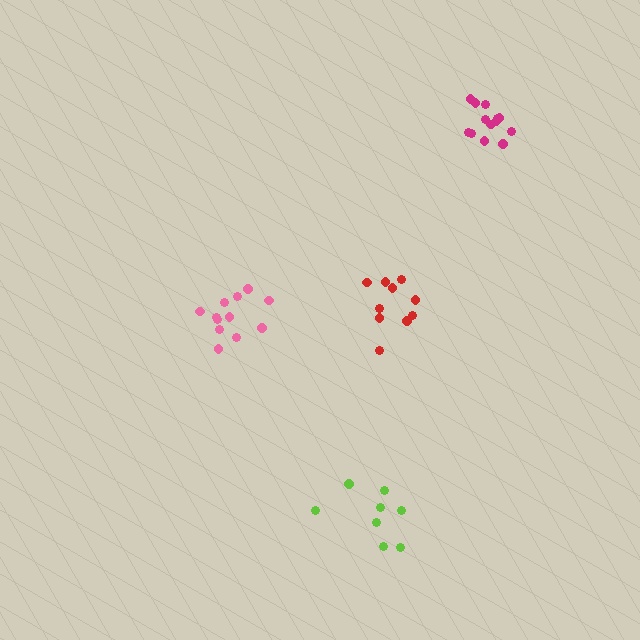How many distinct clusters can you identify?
There are 4 distinct clusters.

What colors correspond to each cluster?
The clusters are colored: red, lime, pink, magenta.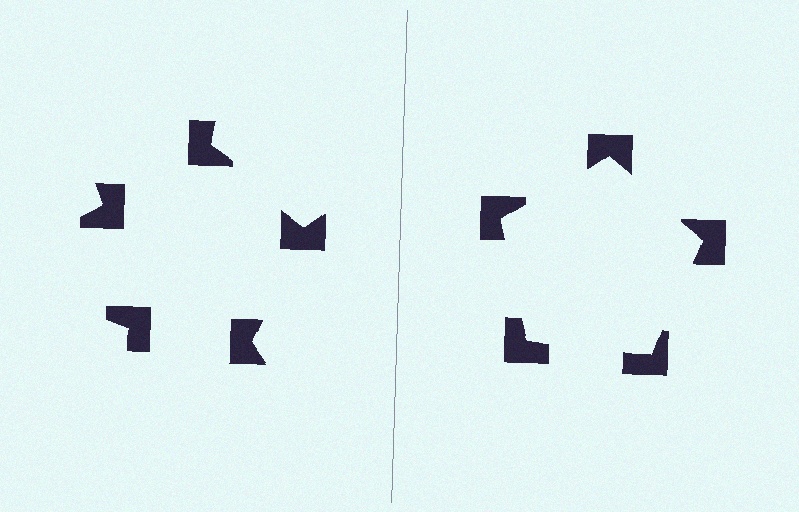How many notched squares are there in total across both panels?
10 — 5 on each side.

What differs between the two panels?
The notched squares are positioned identically on both sides; only the wedge orientations differ. On the right they align to a pentagon; on the left they are misaligned.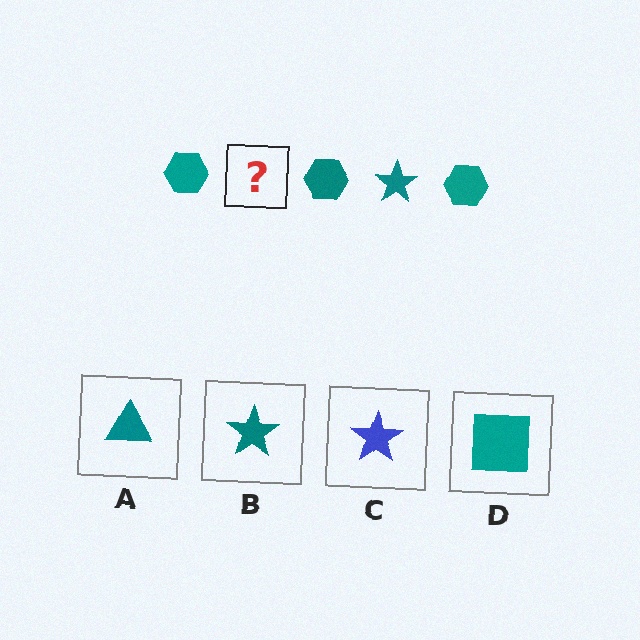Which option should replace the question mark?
Option B.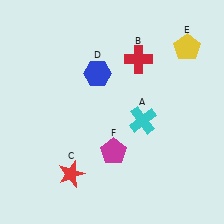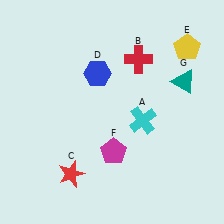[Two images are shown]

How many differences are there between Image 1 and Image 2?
There is 1 difference between the two images.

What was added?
A teal triangle (G) was added in Image 2.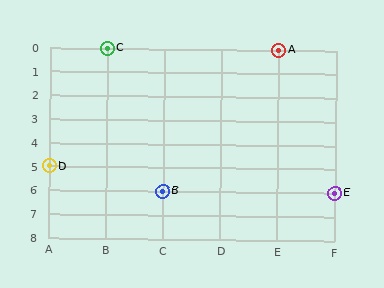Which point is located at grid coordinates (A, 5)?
Point D is at (A, 5).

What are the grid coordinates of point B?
Point B is at grid coordinates (C, 6).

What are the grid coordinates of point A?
Point A is at grid coordinates (E, 0).